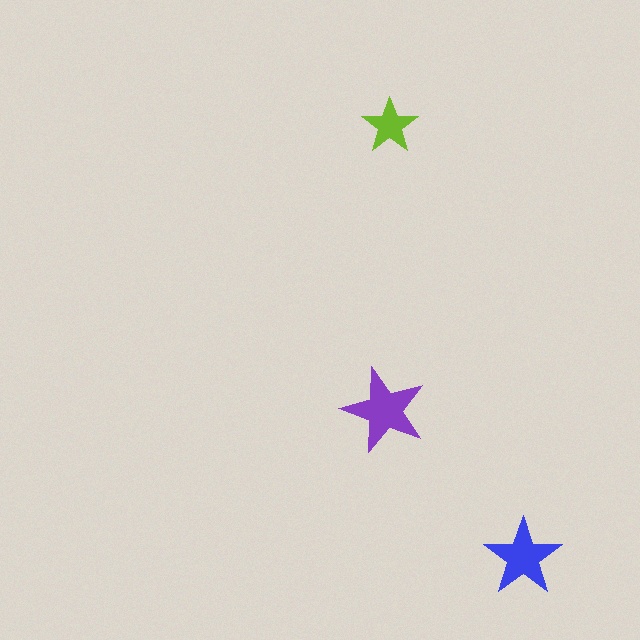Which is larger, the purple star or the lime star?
The purple one.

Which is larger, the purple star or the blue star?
The purple one.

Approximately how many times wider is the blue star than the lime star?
About 1.5 times wider.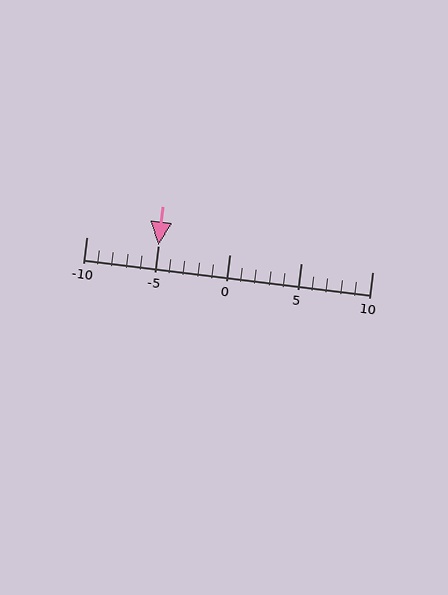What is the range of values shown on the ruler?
The ruler shows values from -10 to 10.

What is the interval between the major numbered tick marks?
The major tick marks are spaced 5 units apart.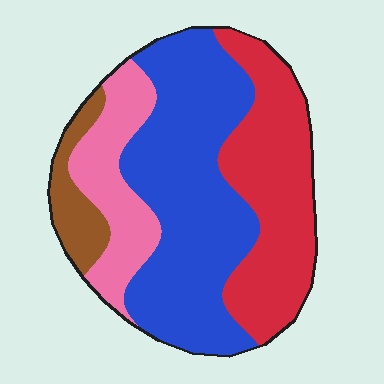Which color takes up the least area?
Brown, at roughly 10%.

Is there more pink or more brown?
Pink.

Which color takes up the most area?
Blue, at roughly 45%.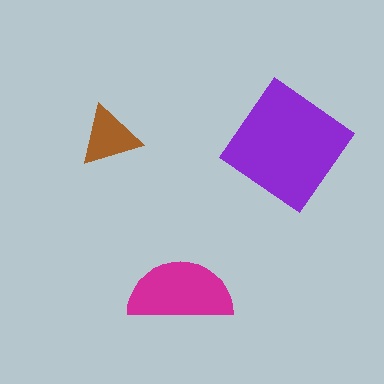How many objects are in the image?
There are 3 objects in the image.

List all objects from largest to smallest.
The purple diamond, the magenta semicircle, the brown triangle.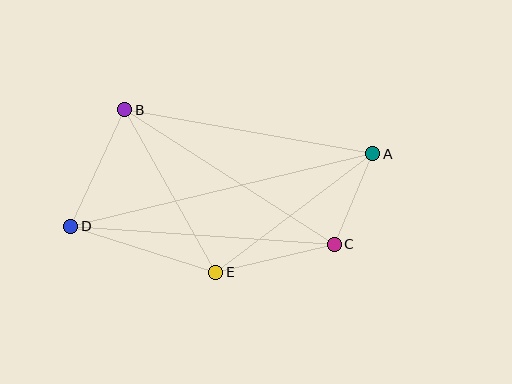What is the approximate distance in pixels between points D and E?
The distance between D and E is approximately 152 pixels.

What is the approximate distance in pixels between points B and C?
The distance between B and C is approximately 249 pixels.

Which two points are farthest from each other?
Points A and D are farthest from each other.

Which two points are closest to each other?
Points A and C are closest to each other.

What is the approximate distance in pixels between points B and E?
The distance between B and E is approximately 186 pixels.